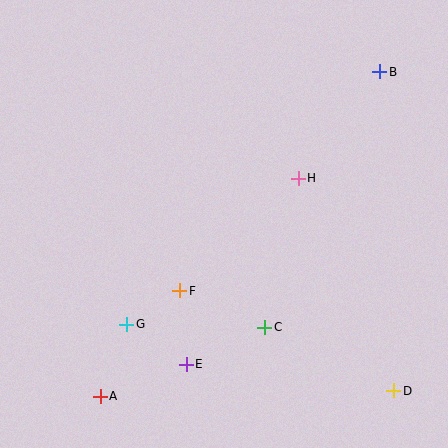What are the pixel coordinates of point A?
Point A is at (100, 396).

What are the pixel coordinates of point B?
Point B is at (380, 72).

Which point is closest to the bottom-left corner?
Point A is closest to the bottom-left corner.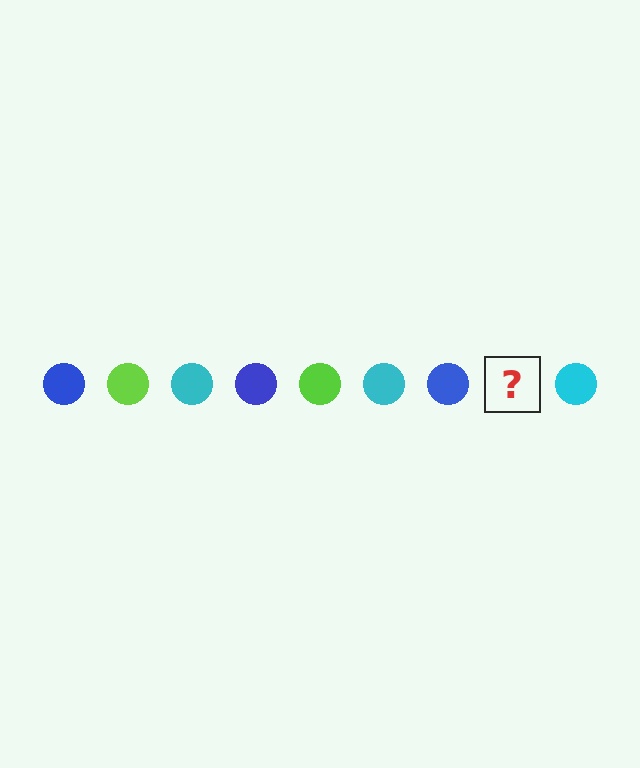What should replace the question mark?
The question mark should be replaced with a lime circle.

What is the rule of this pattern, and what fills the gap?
The rule is that the pattern cycles through blue, lime, cyan circles. The gap should be filled with a lime circle.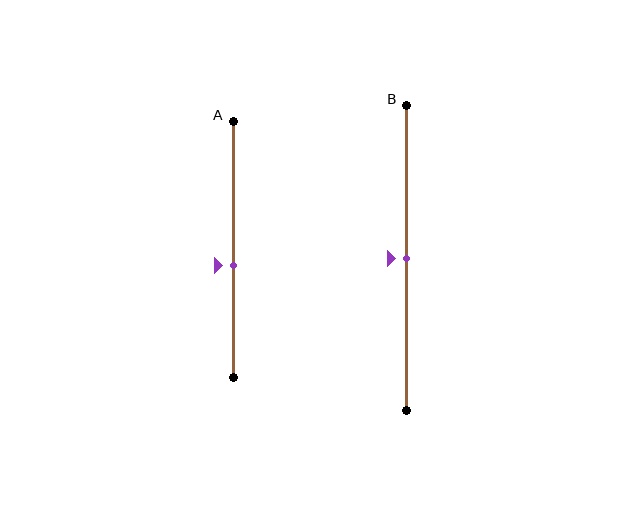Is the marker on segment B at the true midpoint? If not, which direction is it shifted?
Yes, the marker on segment B is at the true midpoint.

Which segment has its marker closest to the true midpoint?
Segment B has its marker closest to the true midpoint.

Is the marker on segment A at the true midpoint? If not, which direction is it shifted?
No, the marker on segment A is shifted downward by about 6% of the segment length.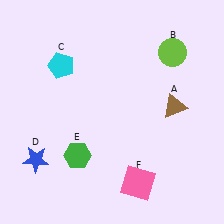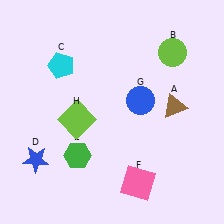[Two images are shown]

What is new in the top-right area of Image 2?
A blue circle (G) was added in the top-right area of Image 2.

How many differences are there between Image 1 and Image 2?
There are 2 differences between the two images.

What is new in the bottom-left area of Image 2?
A lime square (H) was added in the bottom-left area of Image 2.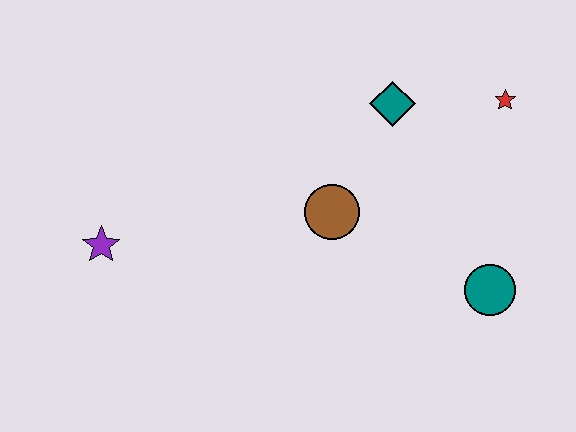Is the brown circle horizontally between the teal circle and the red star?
No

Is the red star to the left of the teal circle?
No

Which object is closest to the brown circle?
The teal diamond is closest to the brown circle.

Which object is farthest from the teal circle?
The purple star is farthest from the teal circle.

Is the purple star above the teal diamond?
No